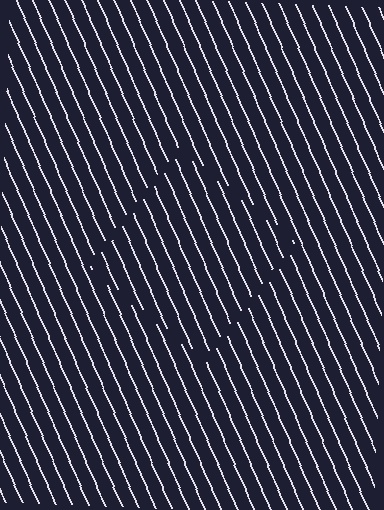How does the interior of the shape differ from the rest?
The interior of the shape contains the same grating, shifted by half a period — the contour is defined by the phase discontinuity where line-ends from the inner and outer gratings abut.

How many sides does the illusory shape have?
4 sides — the line-ends trace a square.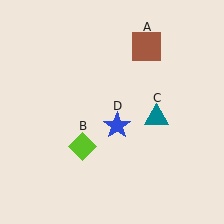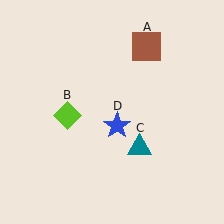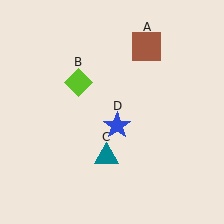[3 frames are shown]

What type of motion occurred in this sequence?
The lime diamond (object B), teal triangle (object C) rotated clockwise around the center of the scene.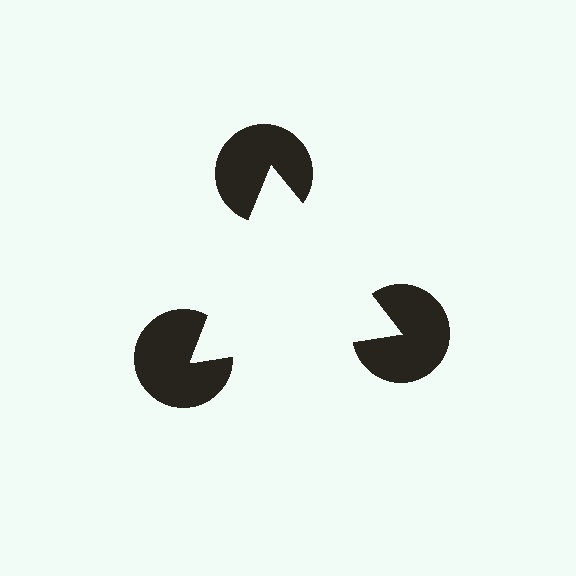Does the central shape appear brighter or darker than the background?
It typically appears slightly brighter than the background, even though no actual brightness change is drawn.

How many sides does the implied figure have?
3 sides.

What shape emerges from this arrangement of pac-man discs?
An illusory triangle — its edges are inferred from the aligned wedge cuts in the pac-man discs, not physically drawn.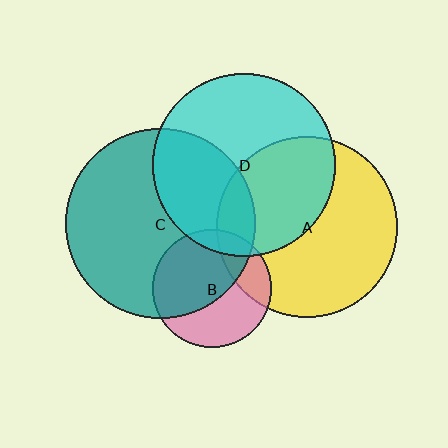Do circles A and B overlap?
Yes.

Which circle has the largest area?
Circle C (teal).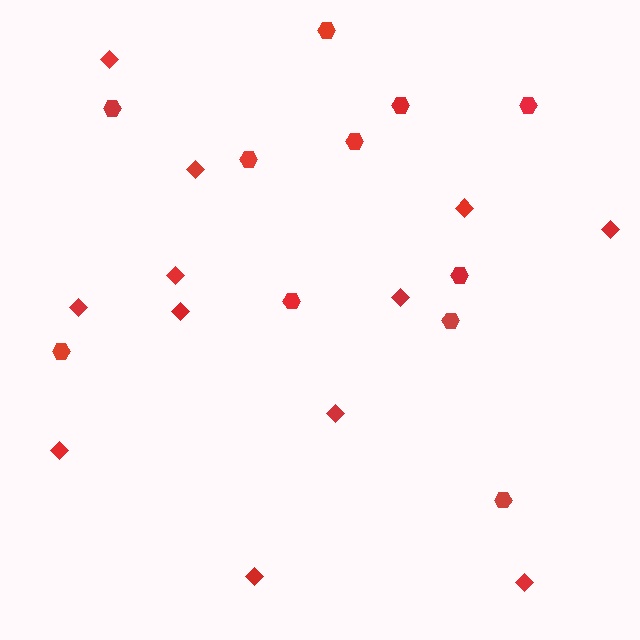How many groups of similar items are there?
There are 2 groups: one group of diamonds (12) and one group of hexagons (11).